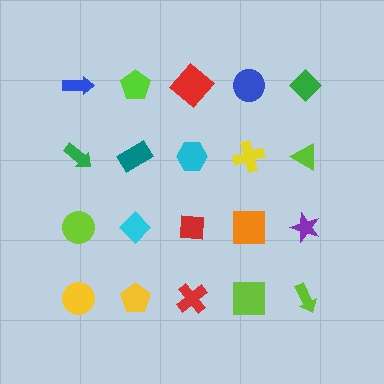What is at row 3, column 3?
A red square.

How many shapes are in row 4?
5 shapes.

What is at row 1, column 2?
A lime pentagon.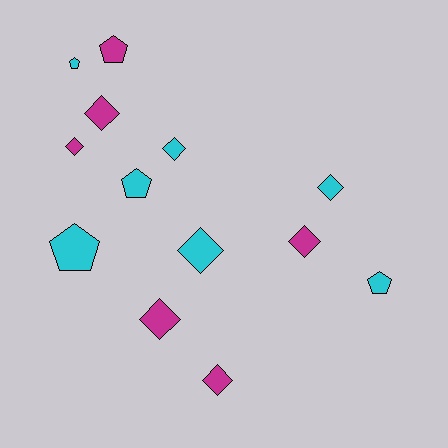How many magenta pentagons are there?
There is 1 magenta pentagon.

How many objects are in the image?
There are 13 objects.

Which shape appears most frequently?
Diamond, with 8 objects.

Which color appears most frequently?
Cyan, with 7 objects.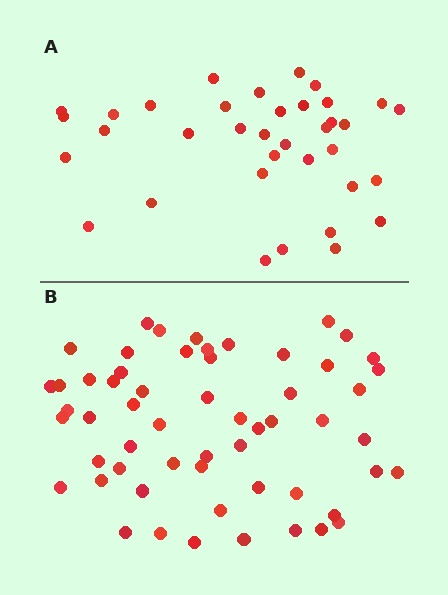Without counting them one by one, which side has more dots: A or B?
Region B (the bottom region) has more dots.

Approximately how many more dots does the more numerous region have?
Region B has approximately 20 more dots than region A.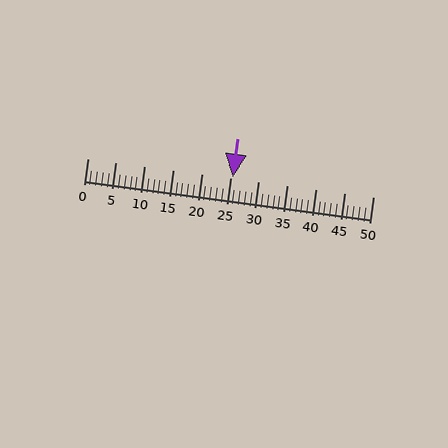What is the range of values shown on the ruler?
The ruler shows values from 0 to 50.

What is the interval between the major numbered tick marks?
The major tick marks are spaced 5 units apart.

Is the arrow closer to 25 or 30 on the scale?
The arrow is closer to 25.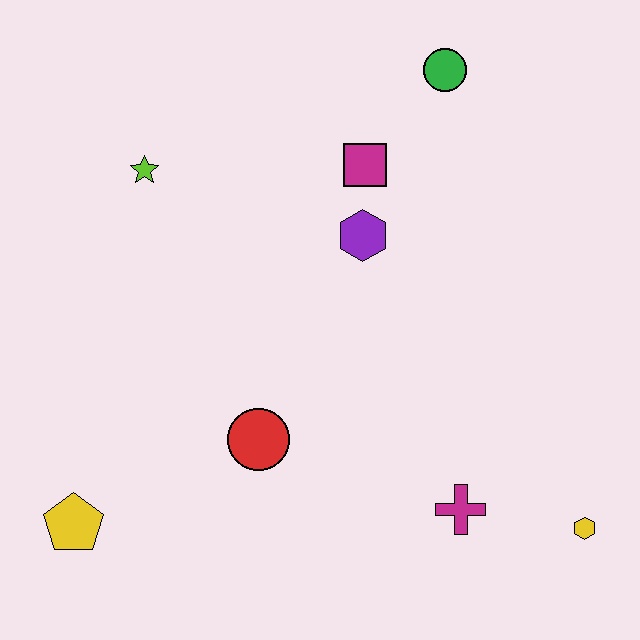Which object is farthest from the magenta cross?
The lime star is farthest from the magenta cross.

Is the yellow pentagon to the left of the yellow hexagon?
Yes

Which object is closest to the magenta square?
The purple hexagon is closest to the magenta square.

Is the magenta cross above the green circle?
No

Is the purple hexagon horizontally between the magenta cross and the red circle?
Yes